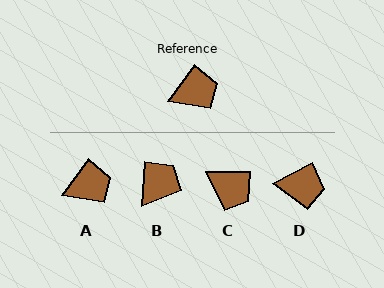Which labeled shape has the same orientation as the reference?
A.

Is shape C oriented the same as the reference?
No, it is off by about 55 degrees.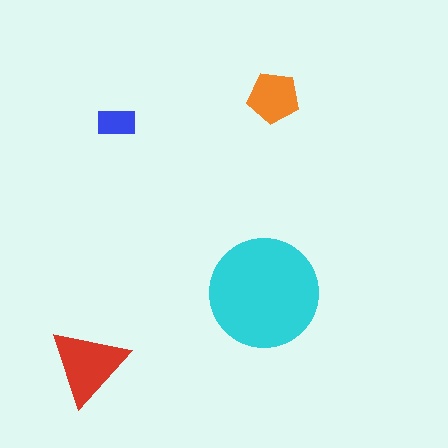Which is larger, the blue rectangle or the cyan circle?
The cyan circle.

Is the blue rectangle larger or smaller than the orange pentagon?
Smaller.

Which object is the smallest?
The blue rectangle.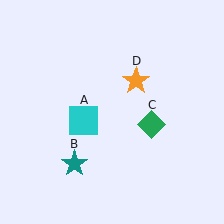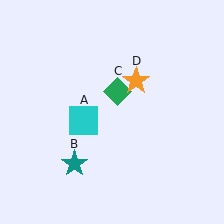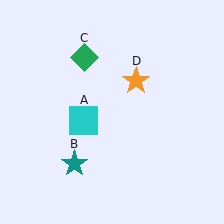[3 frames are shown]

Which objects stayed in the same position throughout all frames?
Cyan square (object A) and teal star (object B) and orange star (object D) remained stationary.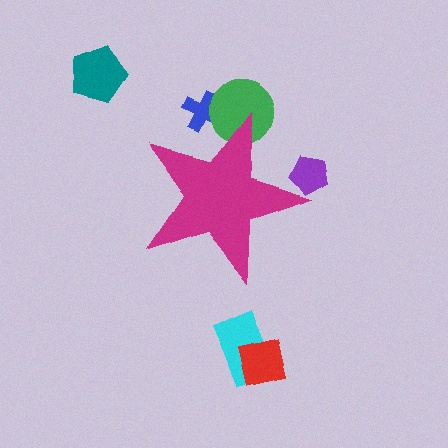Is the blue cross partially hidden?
Yes, the blue cross is partially hidden behind the magenta star.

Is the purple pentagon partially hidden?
Yes, the purple pentagon is partially hidden behind the magenta star.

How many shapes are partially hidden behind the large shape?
3 shapes are partially hidden.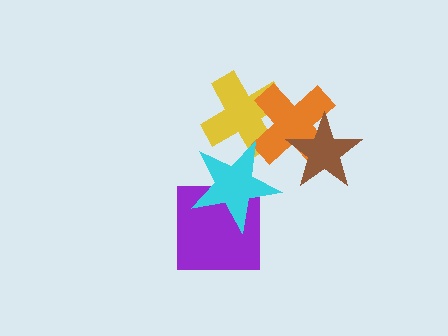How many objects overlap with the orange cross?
2 objects overlap with the orange cross.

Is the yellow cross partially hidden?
Yes, it is partially covered by another shape.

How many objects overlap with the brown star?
1 object overlaps with the brown star.